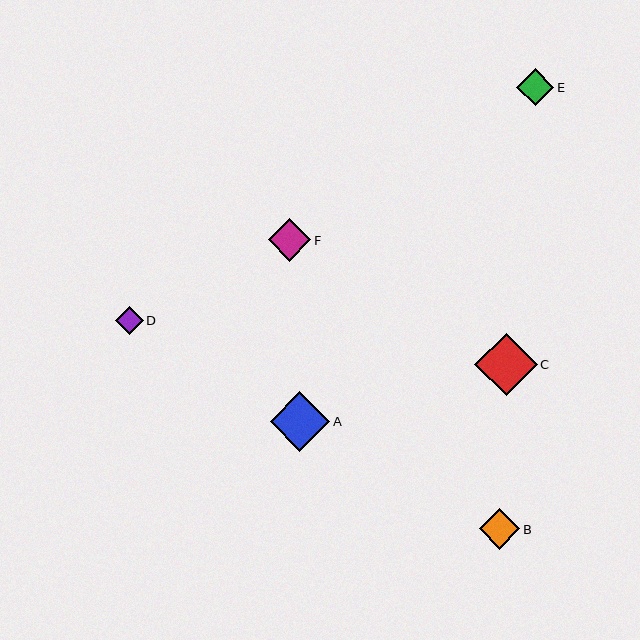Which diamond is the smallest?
Diamond D is the smallest with a size of approximately 27 pixels.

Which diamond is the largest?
Diamond C is the largest with a size of approximately 63 pixels.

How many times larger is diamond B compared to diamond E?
Diamond B is approximately 1.1 times the size of diamond E.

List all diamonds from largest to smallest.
From largest to smallest: C, A, F, B, E, D.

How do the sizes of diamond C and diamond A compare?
Diamond C and diamond A are approximately the same size.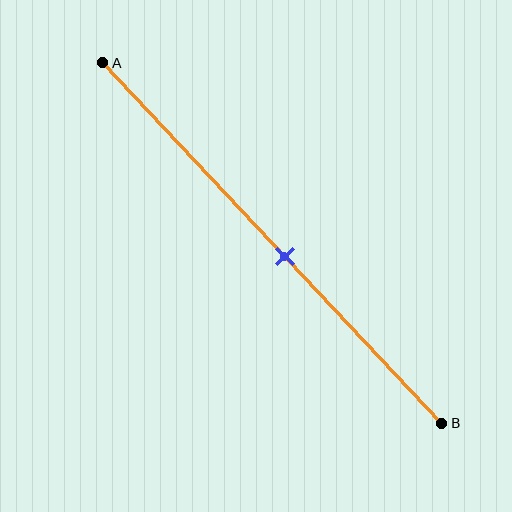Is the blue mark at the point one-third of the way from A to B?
No, the mark is at about 55% from A, not at the 33% one-third point.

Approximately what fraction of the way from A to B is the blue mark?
The blue mark is approximately 55% of the way from A to B.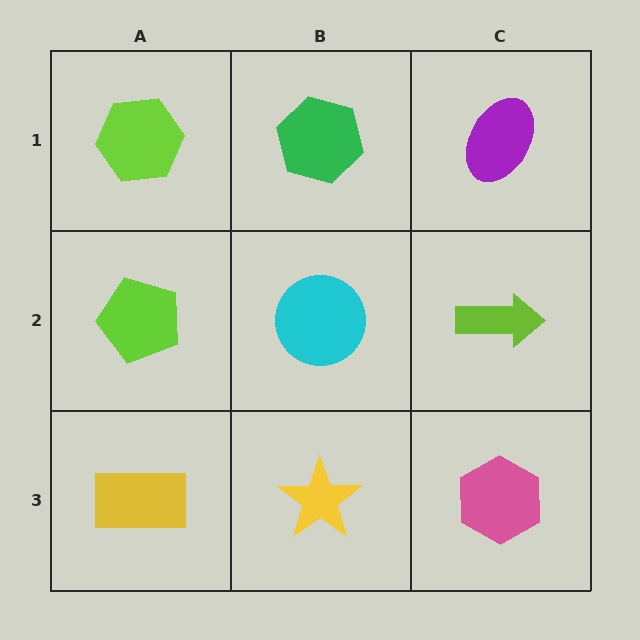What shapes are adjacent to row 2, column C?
A purple ellipse (row 1, column C), a pink hexagon (row 3, column C), a cyan circle (row 2, column B).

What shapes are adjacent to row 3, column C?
A lime arrow (row 2, column C), a yellow star (row 3, column B).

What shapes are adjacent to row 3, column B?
A cyan circle (row 2, column B), a yellow rectangle (row 3, column A), a pink hexagon (row 3, column C).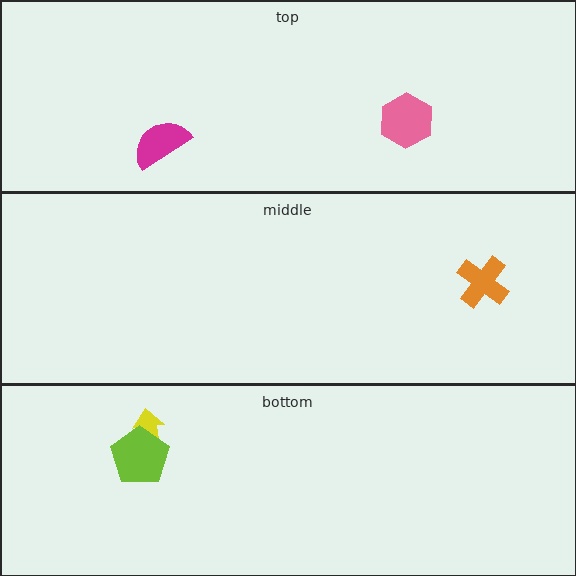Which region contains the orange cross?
The middle region.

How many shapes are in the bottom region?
2.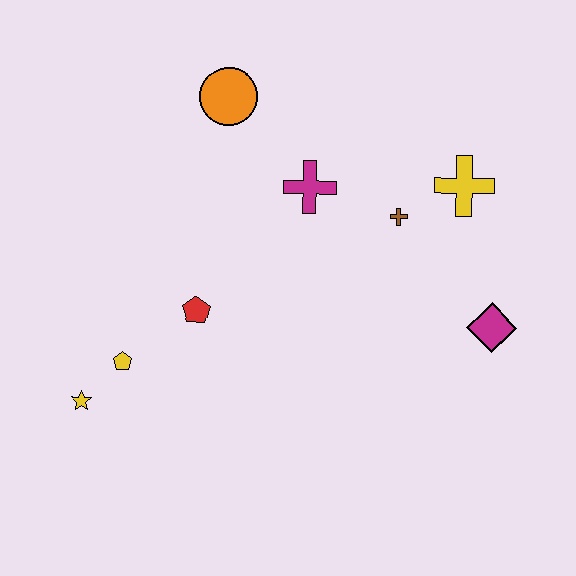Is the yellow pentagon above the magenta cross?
No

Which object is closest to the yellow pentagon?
The yellow star is closest to the yellow pentagon.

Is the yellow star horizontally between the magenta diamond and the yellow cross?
No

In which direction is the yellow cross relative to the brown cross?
The yellow cross is to the right of the brown cross.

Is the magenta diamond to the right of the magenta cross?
Yes